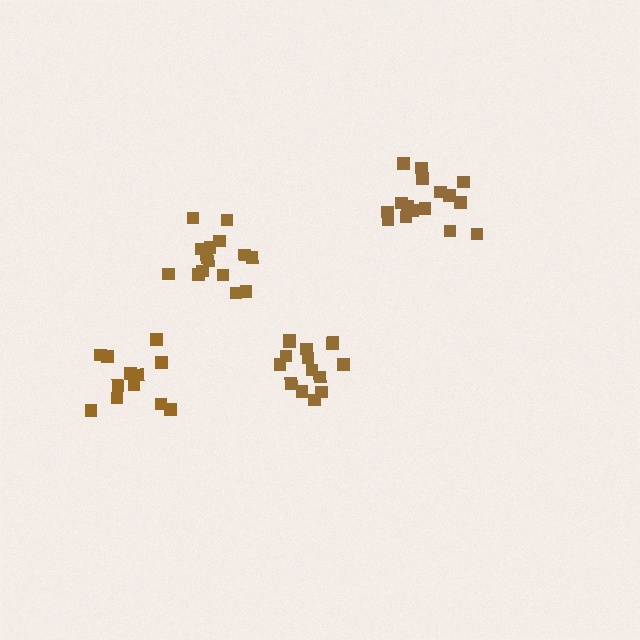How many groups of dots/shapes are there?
There are 4 groups.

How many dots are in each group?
Group 1: 16 dots, Group 2: 12 dots, Group 3: 16 dots, Group 4: 15 dots (59 total).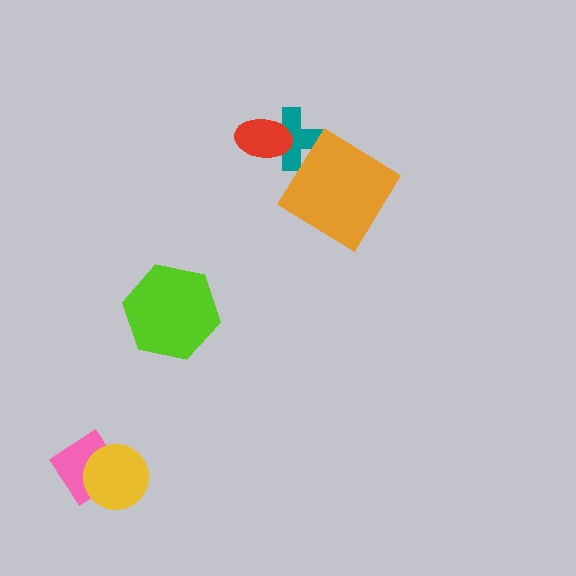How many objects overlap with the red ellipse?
1 object overlaps with the red ellipse.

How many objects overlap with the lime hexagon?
0 objects overlap with the lime hexagon.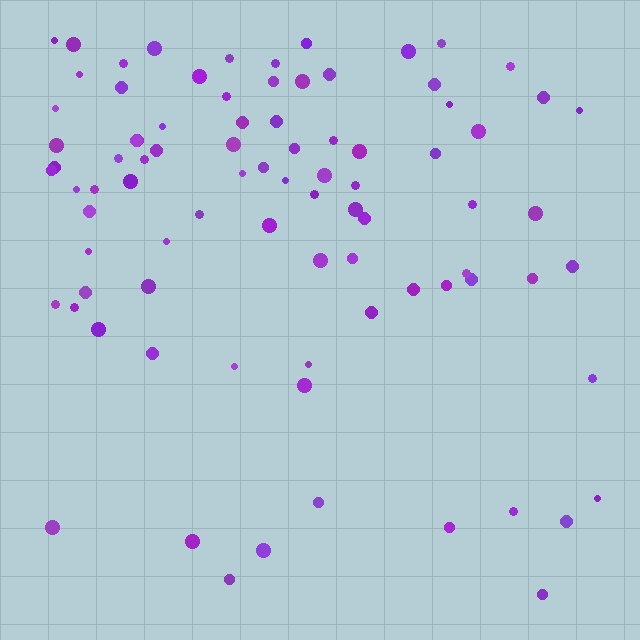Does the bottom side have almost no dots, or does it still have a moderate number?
Still a moderate number, just noticeably fewer than the top.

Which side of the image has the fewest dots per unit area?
The bottom.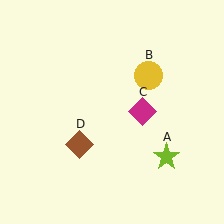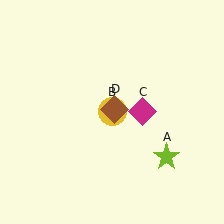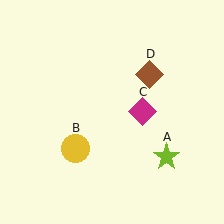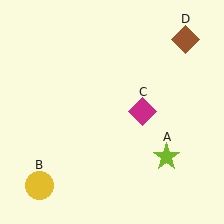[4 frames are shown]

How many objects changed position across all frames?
2 objects changed position: yellow circle (object B), brown diamond (object D).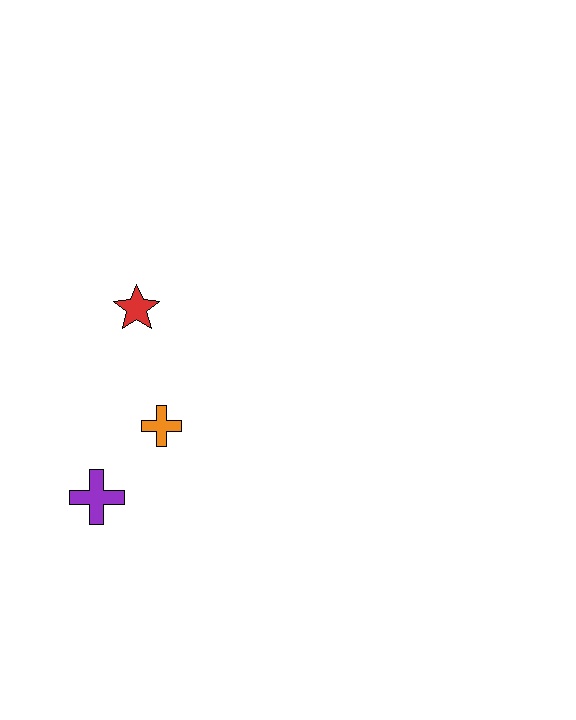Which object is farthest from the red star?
The purple cross is farthest from the red star.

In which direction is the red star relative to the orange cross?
The red star is above the orange cross.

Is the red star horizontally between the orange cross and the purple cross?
Yes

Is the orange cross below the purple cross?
No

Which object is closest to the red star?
The orange cross is closest to the red star.